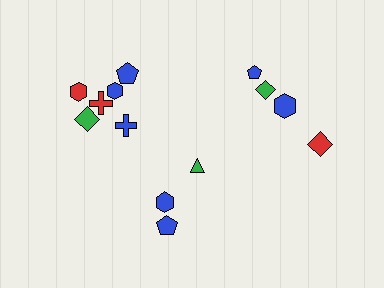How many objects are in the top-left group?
There are 6 objects.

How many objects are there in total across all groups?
There are 13 objects.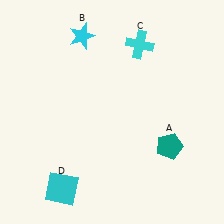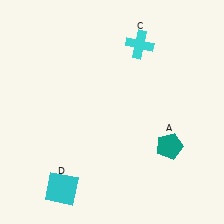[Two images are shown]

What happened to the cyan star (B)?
The cyan star (B) was removed in Image 2. It was in the top-left area of Image 1.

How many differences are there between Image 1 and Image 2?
There is 1 difference between the two images.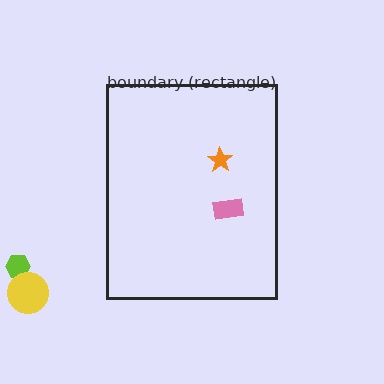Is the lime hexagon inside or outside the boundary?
Outside.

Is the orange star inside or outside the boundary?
Inside.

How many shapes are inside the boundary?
2 inside, 2 outside.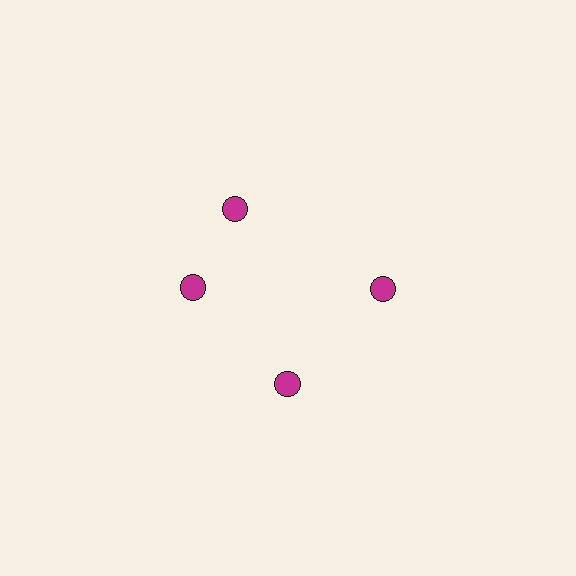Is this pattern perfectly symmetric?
No. The 4 magenta circles are arranged in a ring, but one element near the 12 o'clock position is rotated out of alignment along the ring, breaking the 4-fold rotational symmetry.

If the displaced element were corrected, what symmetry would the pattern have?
It would have 4-fold rotational symmetry — the pattern would map onto itself every 90 degrees.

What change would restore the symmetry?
The symmetry would be restored by rotating it back into even spacing with its neighbors so that all 4 circles sit at equal angles and equal distance from the center.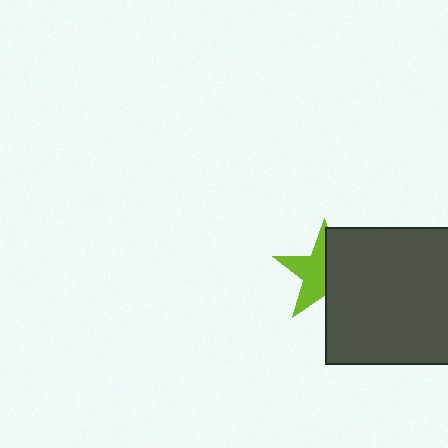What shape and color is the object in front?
The object in front is a dark gray square.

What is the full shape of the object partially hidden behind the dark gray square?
The partially hidden object is a lime star.